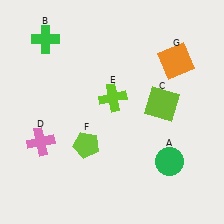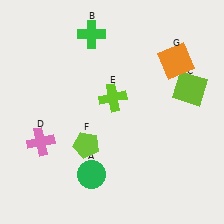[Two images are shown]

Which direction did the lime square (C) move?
The lime square (C) moved right.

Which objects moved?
The objects that moved are: the green circle (A), the green cross (B), the lime square (C).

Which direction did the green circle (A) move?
The green circle (A) moved left.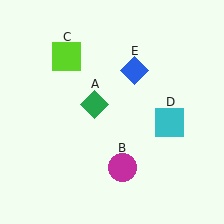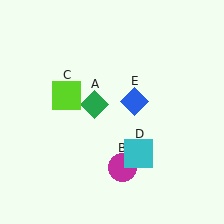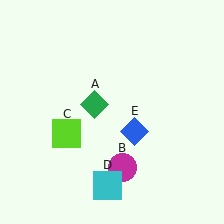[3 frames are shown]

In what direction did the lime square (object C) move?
The lime square (object C) moved down.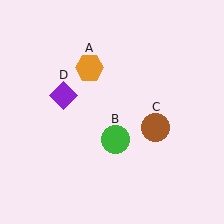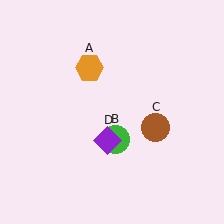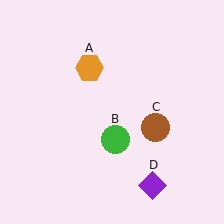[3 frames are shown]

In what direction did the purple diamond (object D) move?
The purple diamond (object D) moved down and to the right.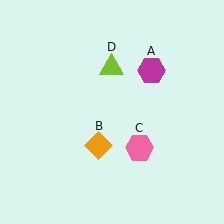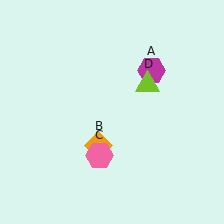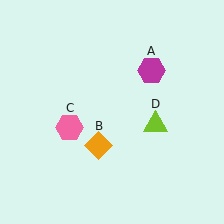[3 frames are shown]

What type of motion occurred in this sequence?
The pink hexagon (object C), lime triangle (object D) rotated clockwise around the center of the scene.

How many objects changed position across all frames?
2 objects changed position: pink hexagon (object C), lime triangle (object D).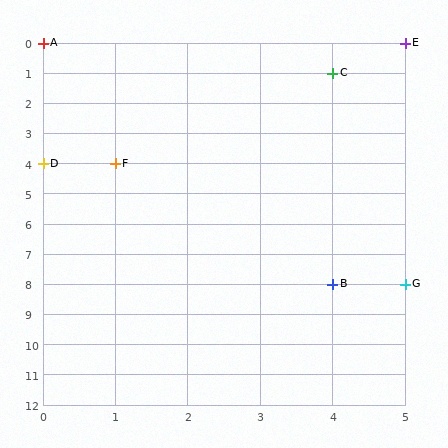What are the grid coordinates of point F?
Point F is at grid coordinates (1, 4).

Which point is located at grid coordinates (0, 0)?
Point A is at (0, 0).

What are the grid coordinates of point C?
Point C is at grid coordinates (4, 1).